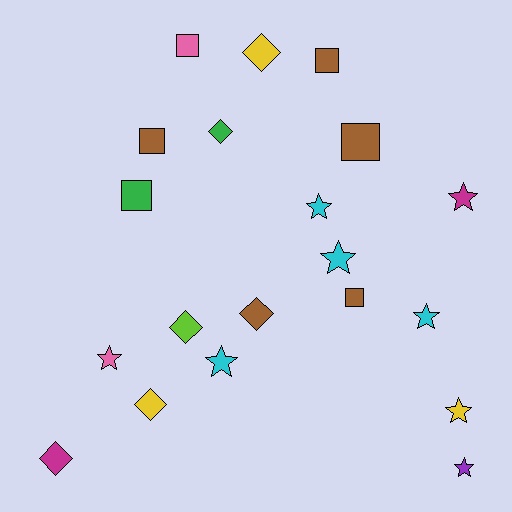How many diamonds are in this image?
There are 6 diamonds.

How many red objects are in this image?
There are no red objects.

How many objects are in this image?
There are 20 objects.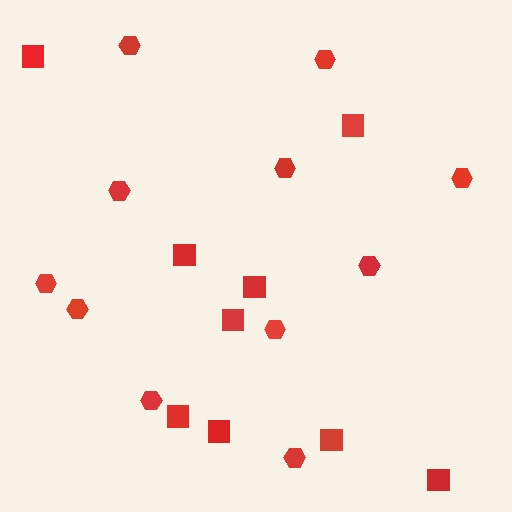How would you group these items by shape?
There are 2 groups: one group of hexagons (11) and one group of squares (9).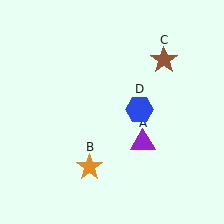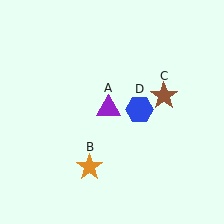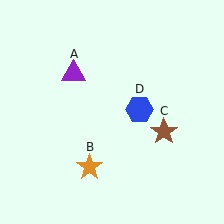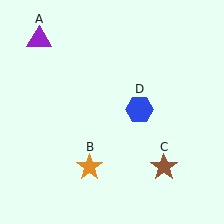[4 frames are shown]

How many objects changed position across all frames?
2 objects changed position: purple triangle (object A), brown star (object C).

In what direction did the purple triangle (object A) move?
The purple triangle (object A) moved up and to the left.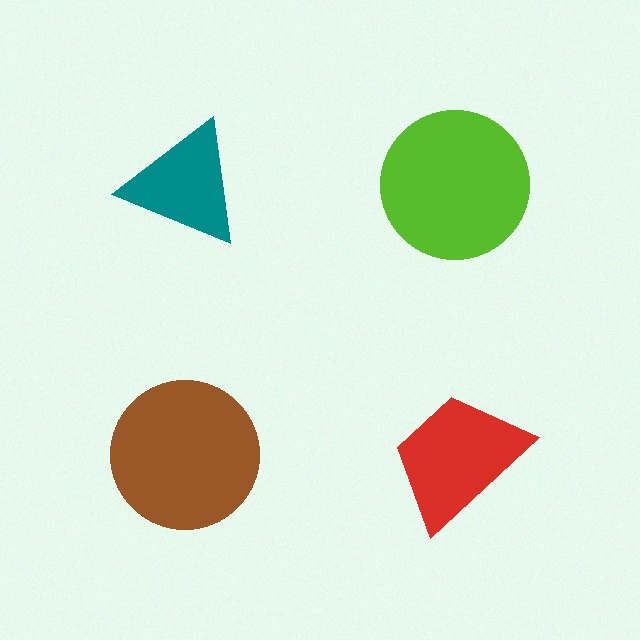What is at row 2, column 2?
A red trapezoid.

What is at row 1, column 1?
A teal triangle.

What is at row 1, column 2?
A lime circle.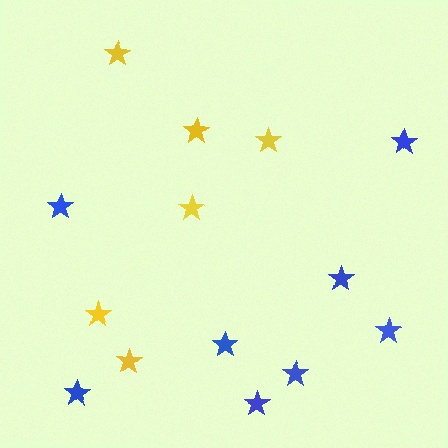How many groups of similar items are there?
There are 2 groups: one group of blue stars (8) and one group of yellow stars (6).